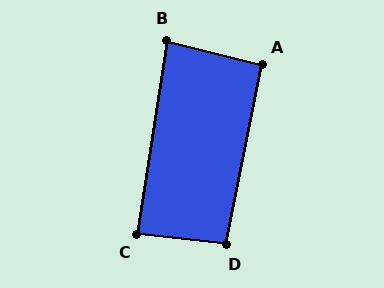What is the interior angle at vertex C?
Approximately 87 degrees (approximately right).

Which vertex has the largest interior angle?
D, at approximately 95 degrees.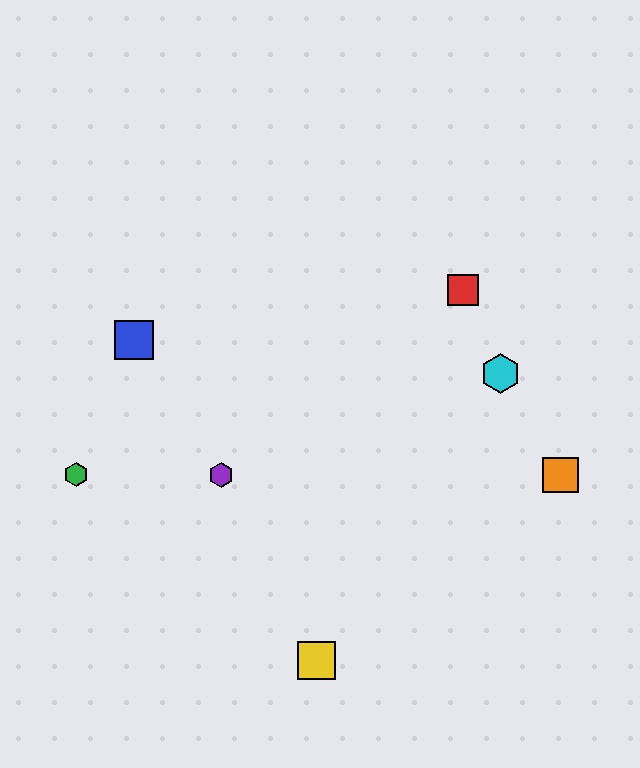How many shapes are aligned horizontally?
3 shapes (the green hexagon, the purple hexagon, the orange square) are aligned horizontally.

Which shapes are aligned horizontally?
The green hexagon, the purple hexagon, the orange square are aligned horizontally.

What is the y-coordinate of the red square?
The red square is at y≈290.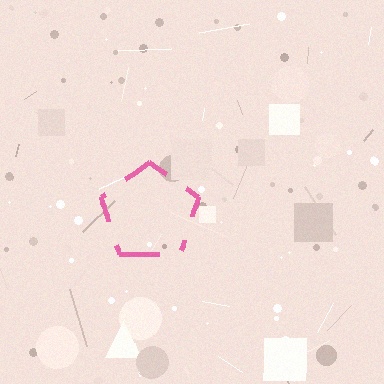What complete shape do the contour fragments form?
The contour fragments form a pentagon.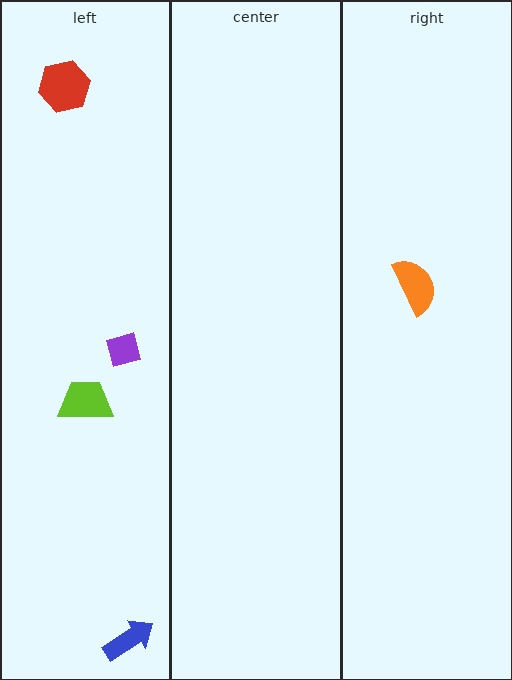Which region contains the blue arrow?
The left region.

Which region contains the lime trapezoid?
The left region.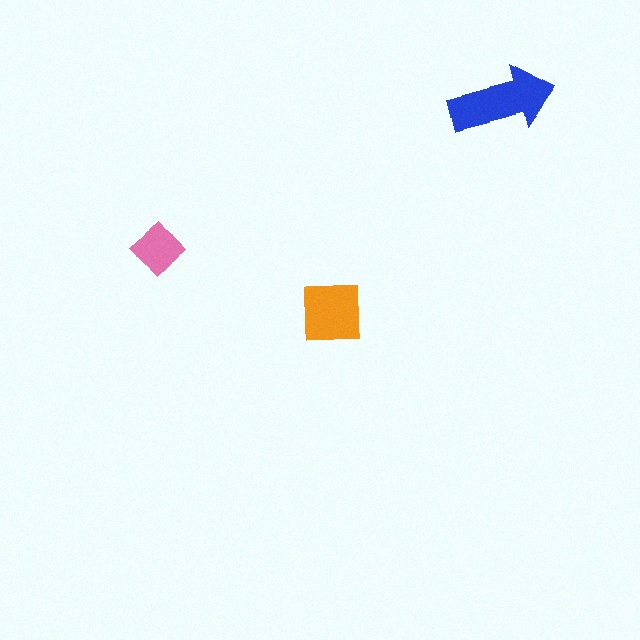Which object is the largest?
The blue arrow.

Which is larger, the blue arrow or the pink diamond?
The blue arrow.